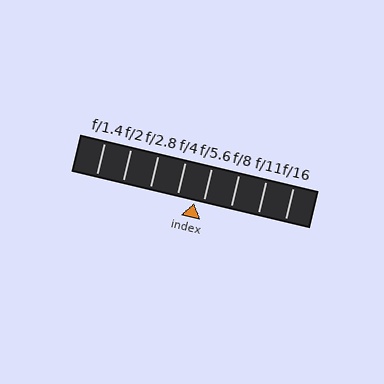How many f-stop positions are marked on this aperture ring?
There are 8 f-stop positions marked.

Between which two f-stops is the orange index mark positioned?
The index mark is between f/4 and f/5.6.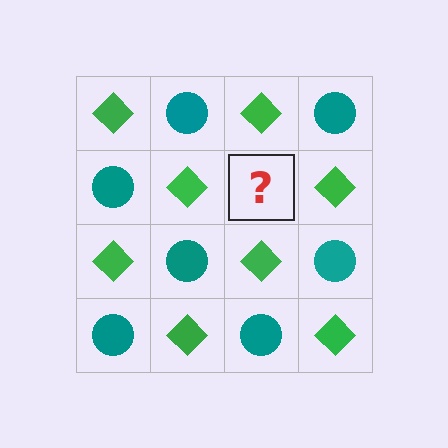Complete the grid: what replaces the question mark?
The question mark should be replaced with a teal circle.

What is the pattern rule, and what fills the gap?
The rule is that it alternates green diamond and teal circle in a checkerboard pattern. The gap should be filled with a teal circle.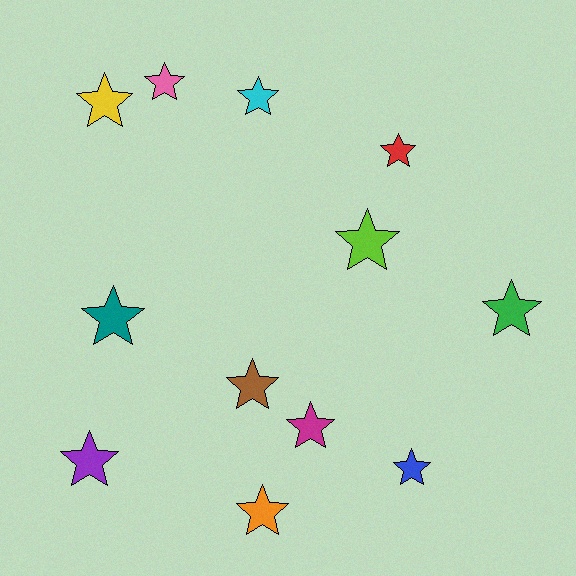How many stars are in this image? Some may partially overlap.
There are 12 stars.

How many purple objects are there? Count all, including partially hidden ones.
There is 1 purple object.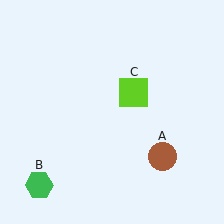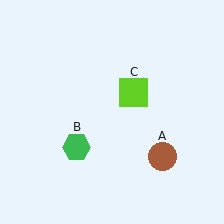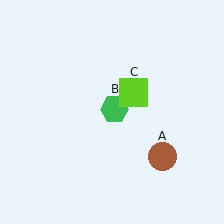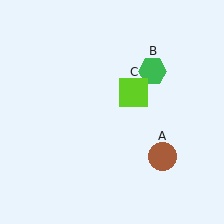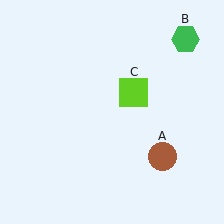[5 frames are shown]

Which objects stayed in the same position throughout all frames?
Brown circle (object A) and lime square (object C) remained stationary.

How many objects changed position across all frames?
1 object changed position: green hexagon (object B).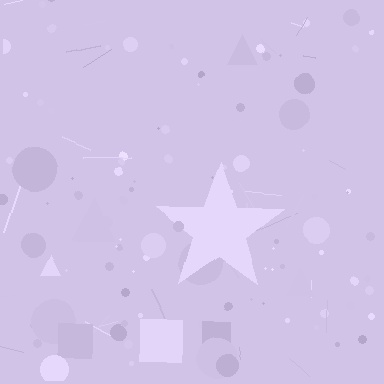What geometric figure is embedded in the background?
A star is embedded in the background.